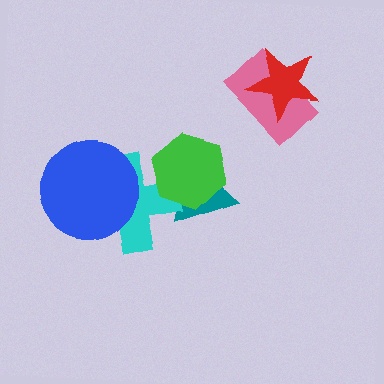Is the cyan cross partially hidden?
Yes, it is partially covered by another shape.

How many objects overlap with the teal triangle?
2 objects overlap with the teal triangle.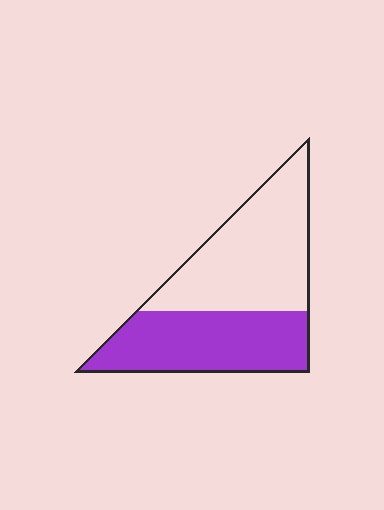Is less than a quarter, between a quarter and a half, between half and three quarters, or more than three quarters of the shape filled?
Between a quarter and a half.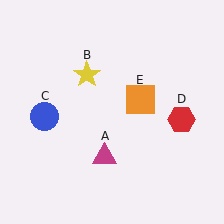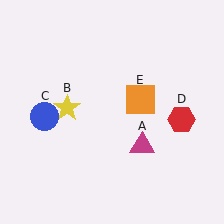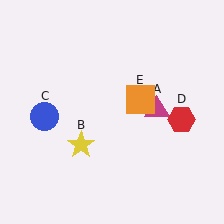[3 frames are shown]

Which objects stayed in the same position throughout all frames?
Blue circle (object C) and red hexagon (object D) and orange square (object E) remained stationary.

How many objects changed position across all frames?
2 objects changed position: magenta triangle (object A), yellow star (object B).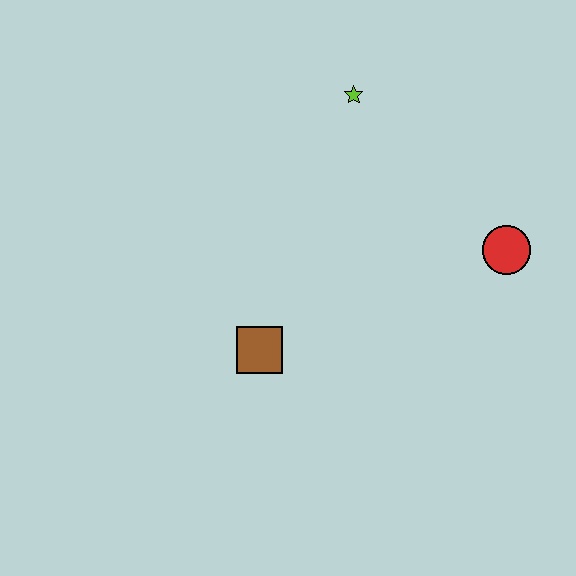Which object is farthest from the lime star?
The brown square is farthest from the lime star.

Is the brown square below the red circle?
Yes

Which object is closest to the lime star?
The red circle is closest to the lime star.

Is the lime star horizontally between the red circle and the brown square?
Yes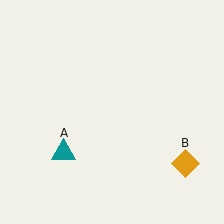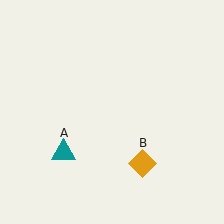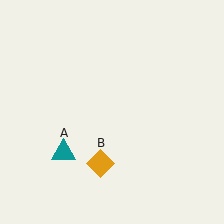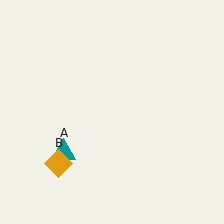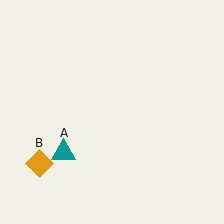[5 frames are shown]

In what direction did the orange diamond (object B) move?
The orange diamond (object B) moved left.